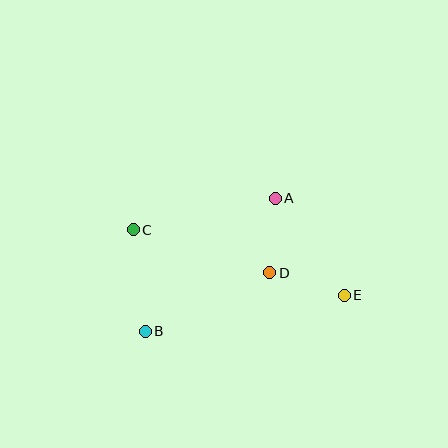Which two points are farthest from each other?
Points C and E are farthest from each other.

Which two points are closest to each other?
Points A and D are closest to each other.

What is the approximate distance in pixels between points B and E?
The distance between B and E is approximately 202 pixels.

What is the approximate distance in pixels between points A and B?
The distance between A and B is approximately 186 pixels.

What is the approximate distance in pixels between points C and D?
The distance between C and D is approximately 143 pixels.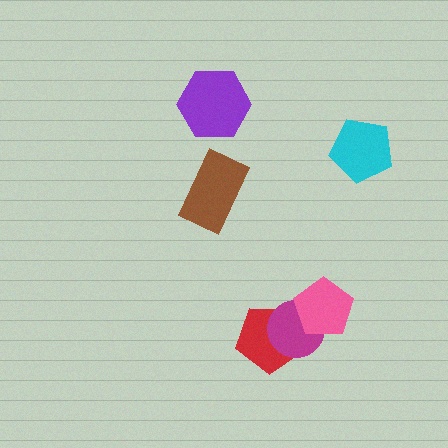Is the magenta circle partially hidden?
Yes, it is partially covered by another shape.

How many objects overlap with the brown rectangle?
0 objects overlap with the brown rectangle.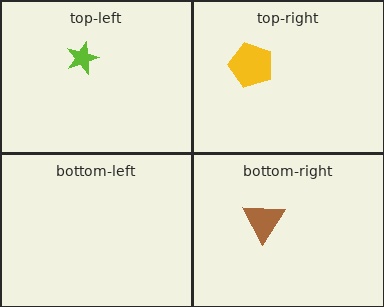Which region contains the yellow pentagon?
The top-right region.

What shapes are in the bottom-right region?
The brown triangle.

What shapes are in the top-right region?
The yellow pentagon.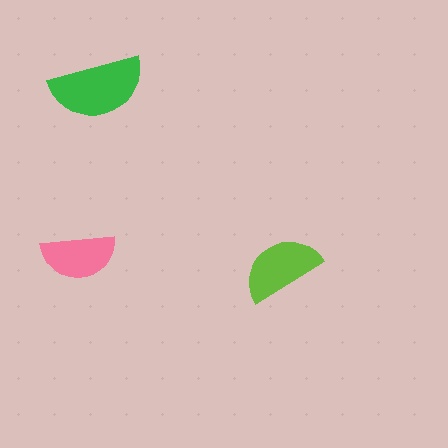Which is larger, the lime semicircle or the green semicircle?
The green one.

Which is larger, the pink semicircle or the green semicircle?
The green one.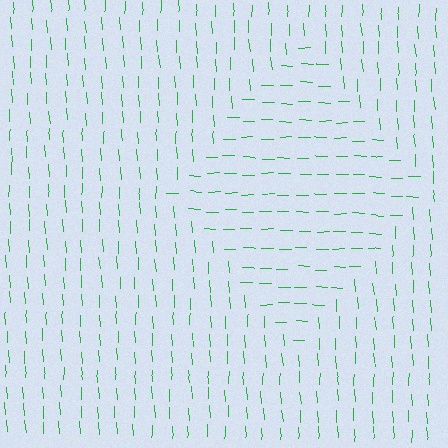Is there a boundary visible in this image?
Yes, there is a texture boundary formed by a change in line orientation.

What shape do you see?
I see a diamond.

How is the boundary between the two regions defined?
The boundary is defined purely by a change in line orientation (approximately 86 degrees difference). All lines are the same color and thickness.